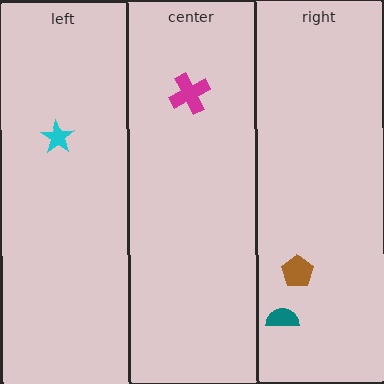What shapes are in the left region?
The cyan star.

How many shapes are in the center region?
1.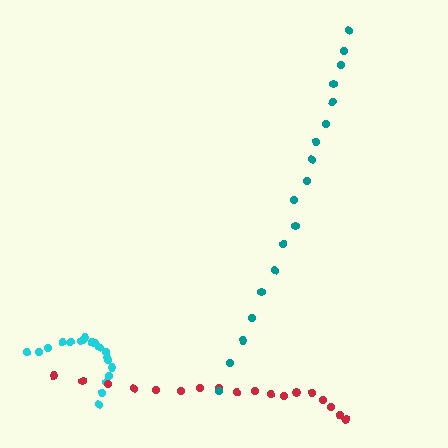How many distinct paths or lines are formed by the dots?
There are 3 distinct paths.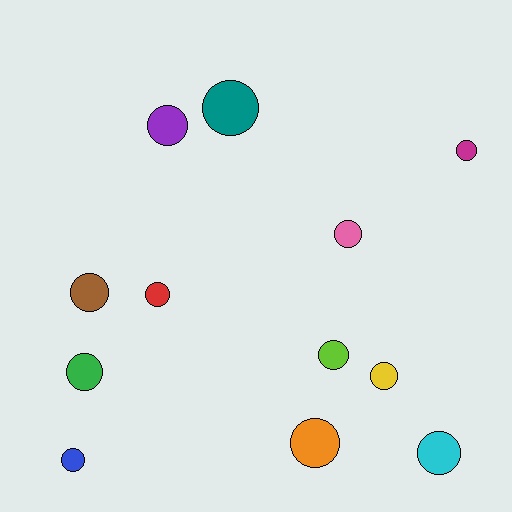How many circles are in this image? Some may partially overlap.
There are 12 circles.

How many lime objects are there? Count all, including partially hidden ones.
There is 1 lime object.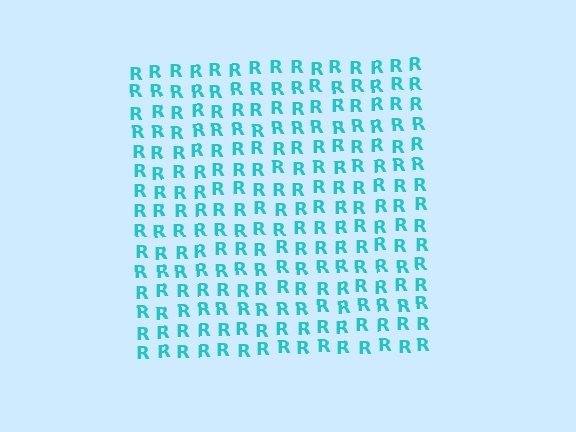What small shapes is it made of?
It is made of small letter R's.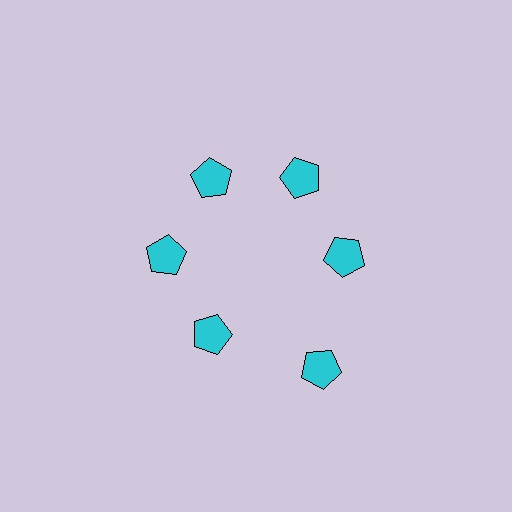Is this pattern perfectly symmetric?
No. The 6 cyan pentagons are arranged in a ring, but one element near the 5 o'clock position is pushed outward from the center, breaking the 6-fold rotational symmetry.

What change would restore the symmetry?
The symmetry would be restored by moving it inward, back onto the ring so that all 6 pentagons sit at equal angles and equal distance from the center.